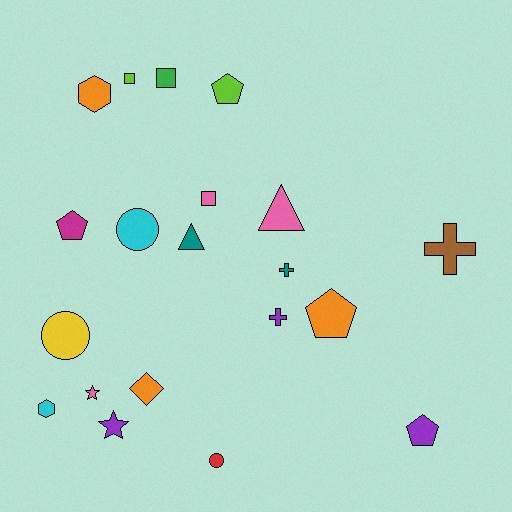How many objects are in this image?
There are 20 objects.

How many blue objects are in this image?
There are no blue objects.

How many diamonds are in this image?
There is 1 diamond.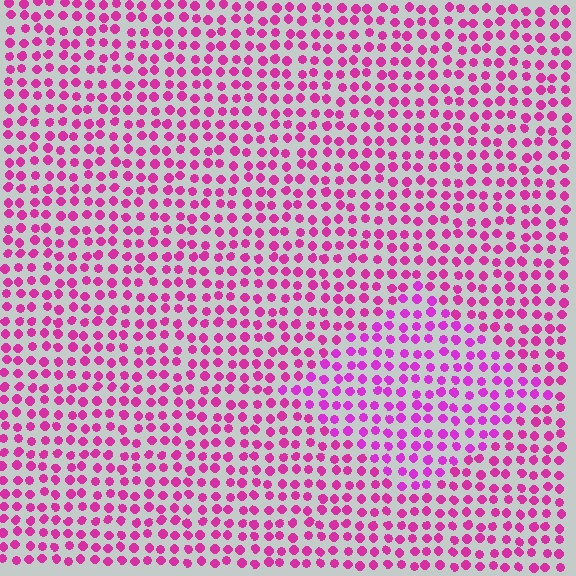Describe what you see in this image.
The image is filled with small magenta elements in a uniform arrangement. A diamond-shaped region is visible where the elements are tinted to a slightly different hue, forming a subtle color boundary.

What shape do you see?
I see a diamond.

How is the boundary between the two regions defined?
The boundary is defined purely by a slight shift in hue (about 18 degrees). Spacing, size, and orientation are identical on both sides.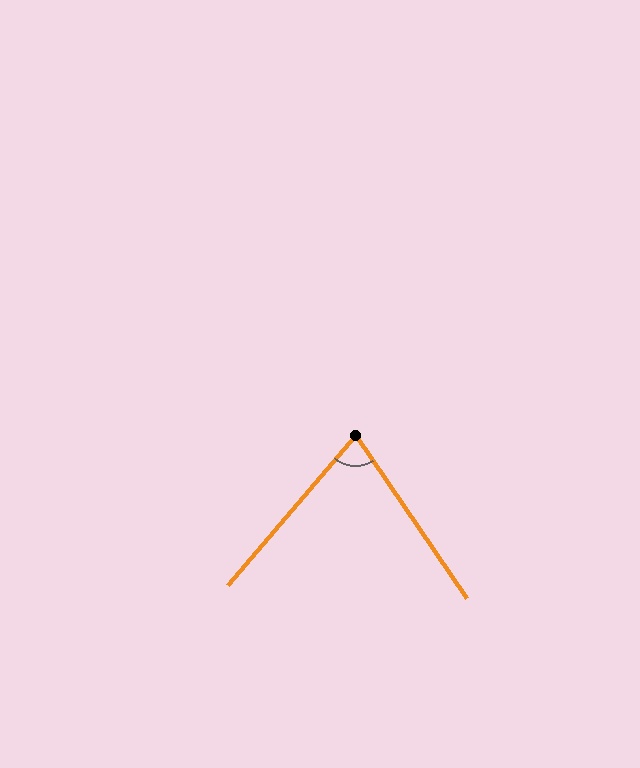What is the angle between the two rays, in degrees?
Approximately 74 degrees.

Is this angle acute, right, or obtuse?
It is acute.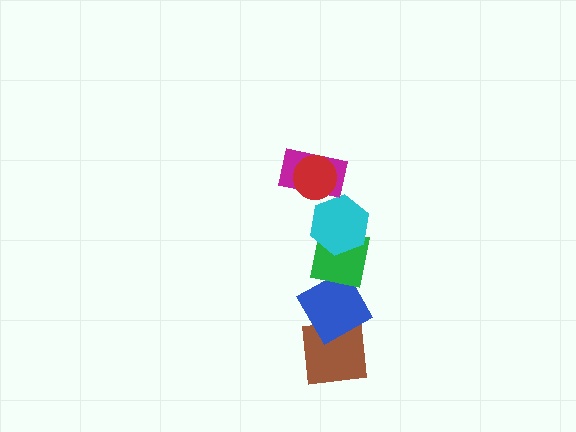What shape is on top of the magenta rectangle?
The red circle is on top of the magenta rectangle.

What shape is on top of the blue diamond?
The green square is on top of the blue diamond.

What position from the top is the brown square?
The brown square is 6th from the top.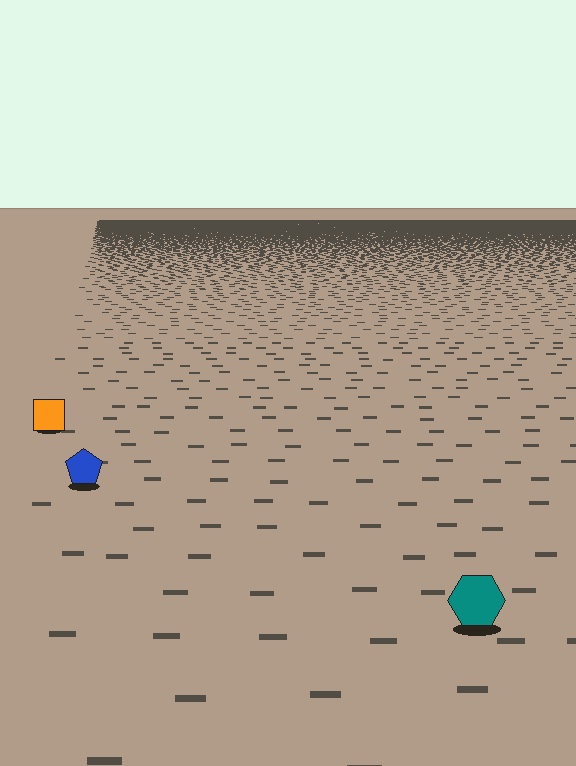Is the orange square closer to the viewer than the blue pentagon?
No. The blue pentagon is closer — you can tell from the texture gradient: the ground texture is coarser near it.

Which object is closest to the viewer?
The teal hexagon is closest. The texture marks near it are larger and more spread out.